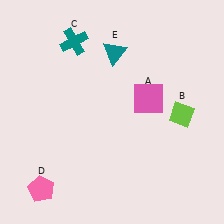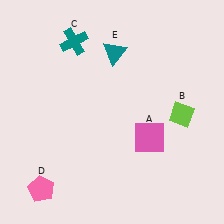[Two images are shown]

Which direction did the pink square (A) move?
The pink square (A) moved down.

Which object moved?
The pink square (A) moved down.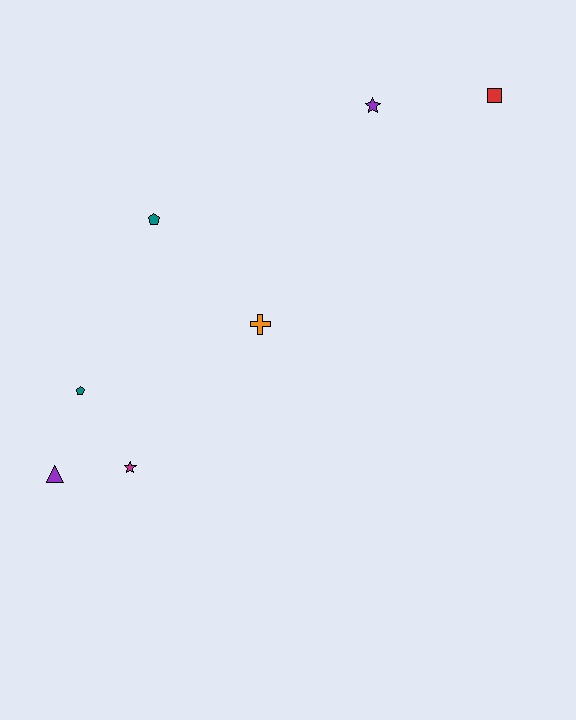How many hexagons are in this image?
There are no hexagons.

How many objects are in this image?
There are 7 objects.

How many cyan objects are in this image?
There are no cyan objects.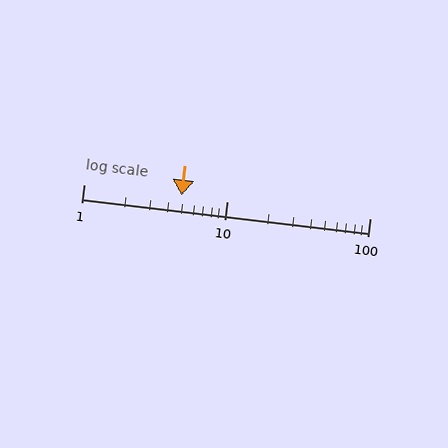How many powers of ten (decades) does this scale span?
The scale spans 2 decades, from 1 to 100.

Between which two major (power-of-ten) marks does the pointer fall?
The pointer is between 1 and 10.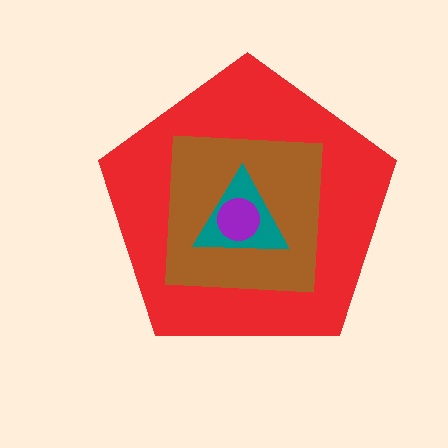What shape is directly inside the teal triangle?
The purple circle.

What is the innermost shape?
The purple circle.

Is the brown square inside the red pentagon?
Yes.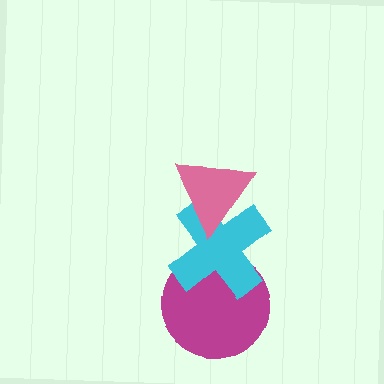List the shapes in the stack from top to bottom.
From top to bottom: the pink triangle, the cyan cross, the magenta circle.